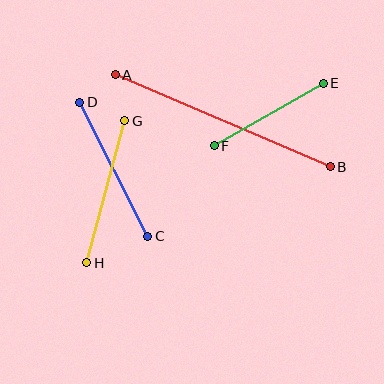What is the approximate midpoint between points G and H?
The midpoint is at approximately (106, 192) pixels.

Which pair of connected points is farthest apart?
Points A and B are farthest apart.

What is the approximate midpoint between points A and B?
The midpoint is at approximately (223, 121) pixels.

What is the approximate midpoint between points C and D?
The midpoint is at approximately (114, 169) pixels.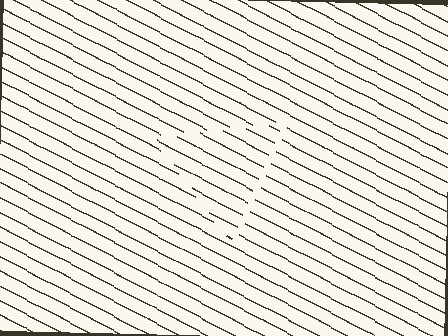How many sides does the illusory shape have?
3 sides — the line-ends trace a triangle.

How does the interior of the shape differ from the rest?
The interior of the shape contains the same grating, shifted by half a period — the contour is defined by the phase discontinuity where line-ends from the inner and outer gratings abut.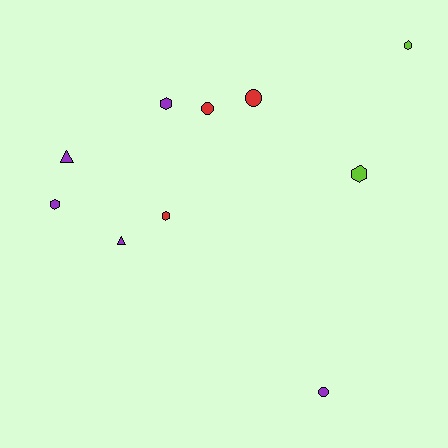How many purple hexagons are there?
There are 2 purple hexagons.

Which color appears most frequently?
Purple, with 5 objects.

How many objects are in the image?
There are 10 objects.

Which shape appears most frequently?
Hexagon, with 5 objects.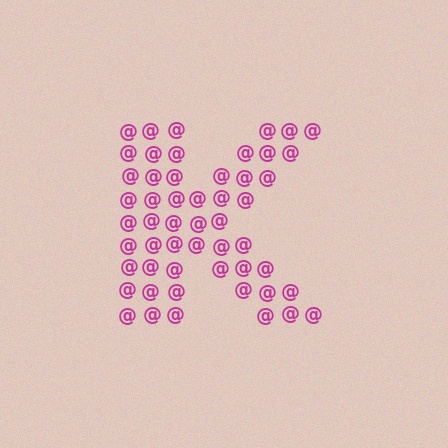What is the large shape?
The large shape is the letter K.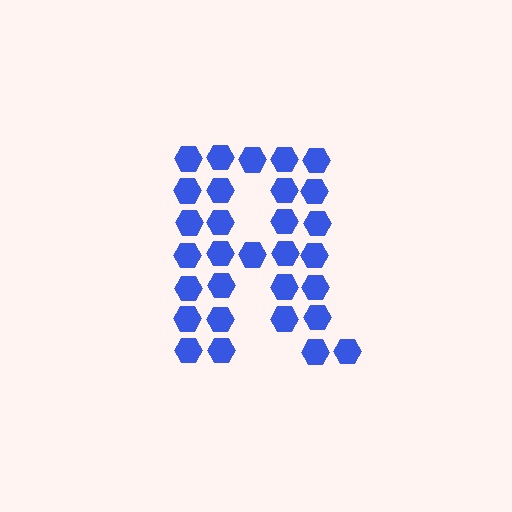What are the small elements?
The small elements are hexagons.